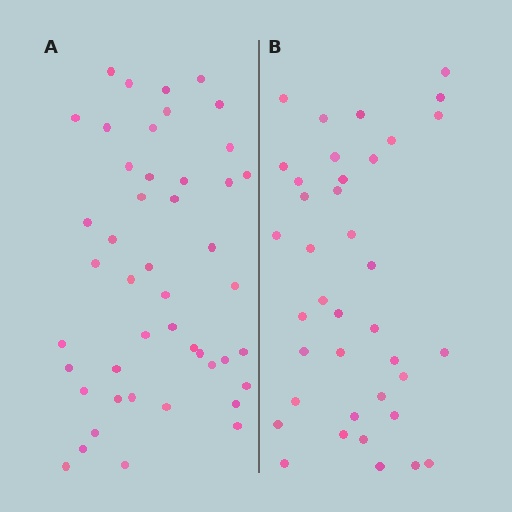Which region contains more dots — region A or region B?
Region A (the left region) has more dots.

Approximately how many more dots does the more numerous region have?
Region A has roughly 8 or so more dots than region B.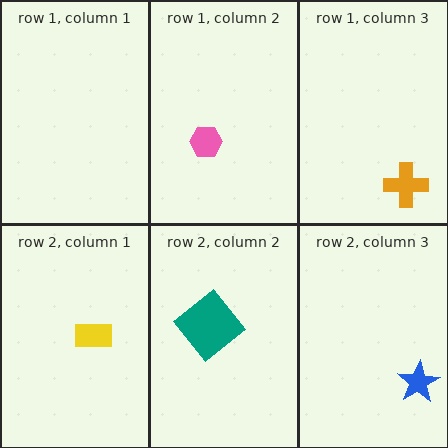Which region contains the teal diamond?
The row 2, column 2 region.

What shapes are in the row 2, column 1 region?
The yellow rectangle.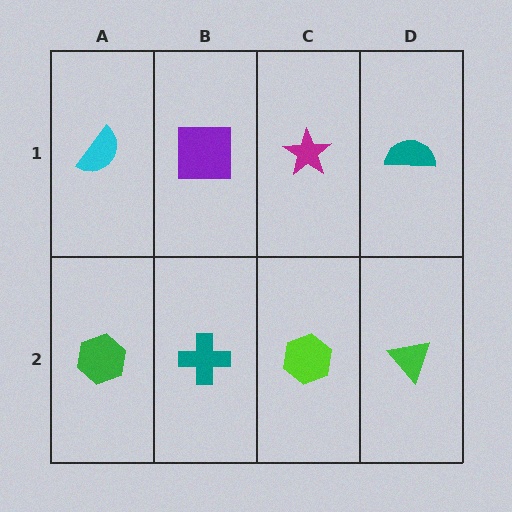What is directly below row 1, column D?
A green triangle.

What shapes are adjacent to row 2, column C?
A magenta star (row 1, column C), a teal cross (row 2, column B), a green triangle (row 2, column D).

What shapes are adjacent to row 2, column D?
A teal semicircle (row 1, column D), a lime hexagon (row 2, column C).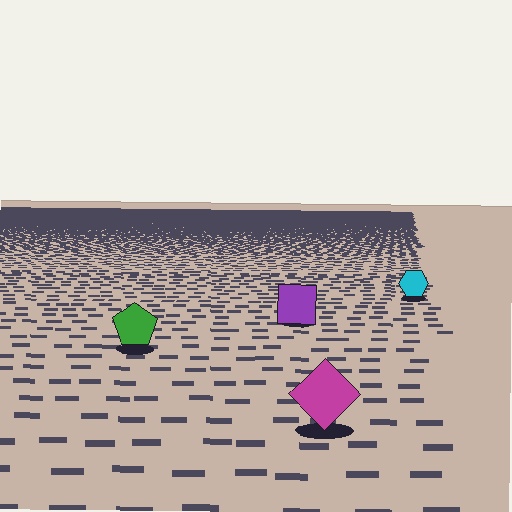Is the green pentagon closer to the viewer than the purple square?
Yes. The green pentagon is closer — you can tell from the texture gradient: the ground texture is coarser near it.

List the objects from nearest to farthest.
From nearest to farthest: the magenta diamond, the green pentagon, the purple square, the cyan hexagon.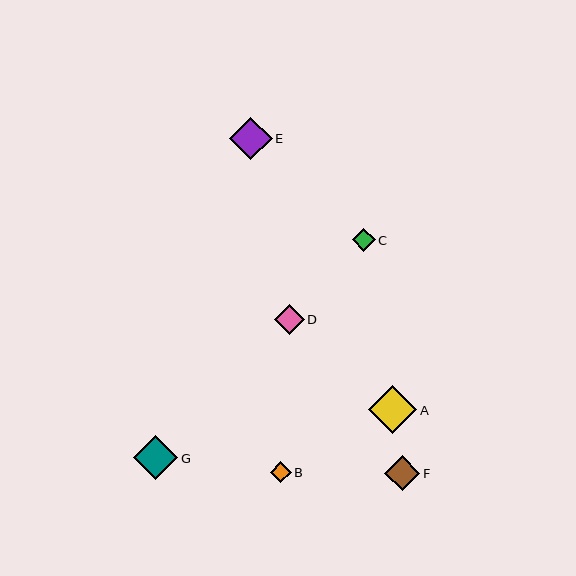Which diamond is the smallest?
Diamond B is the smallest with a size of approximately 21 pixels.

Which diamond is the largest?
Diamond A is the largest with a size of approximately 48 pixels.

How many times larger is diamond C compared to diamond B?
Diamond C is approximately 1.1 times the size of diamond B.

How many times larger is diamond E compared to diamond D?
Diamond E is approximately 1.4 times the size of diamond D.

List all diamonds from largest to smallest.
From largest to smallest: A, G, E, F, D, C, B.